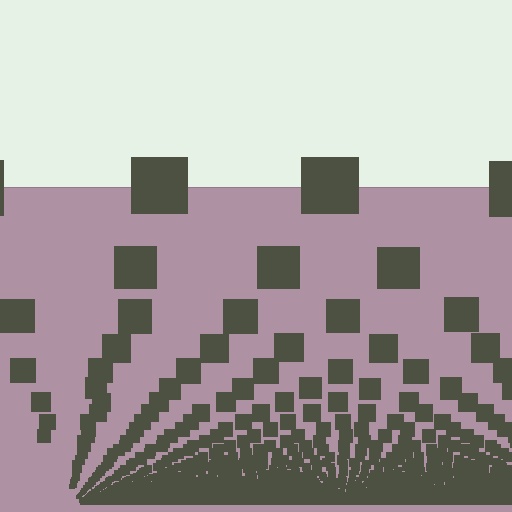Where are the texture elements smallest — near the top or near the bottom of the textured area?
Near the bottom.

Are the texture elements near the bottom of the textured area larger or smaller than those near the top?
Smaller. The gradient is inverted — elements near the bottom are smaller and denser.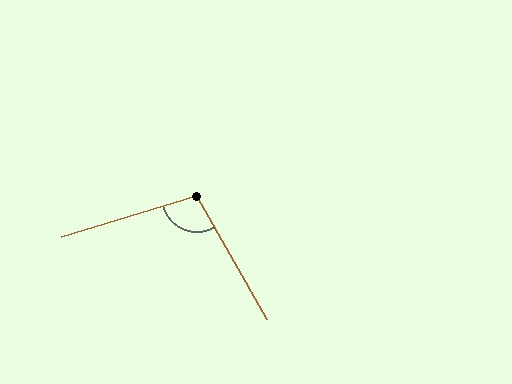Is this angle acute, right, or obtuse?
It is obtuse.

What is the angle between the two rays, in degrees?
Approximately 103 degrees.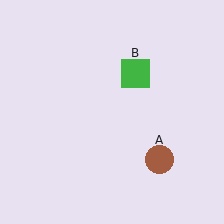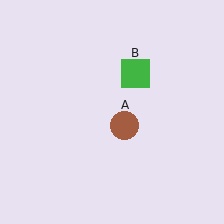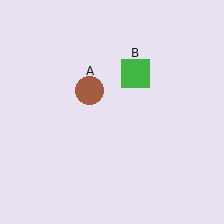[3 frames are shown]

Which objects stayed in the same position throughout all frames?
Green square (object B) remained stationary.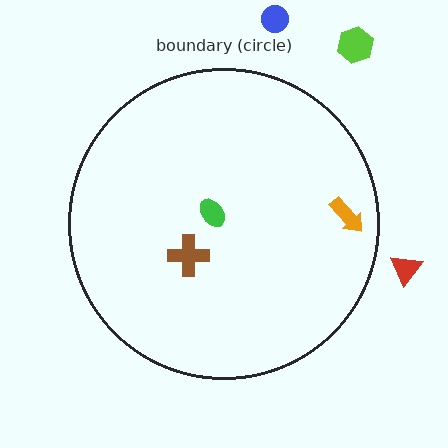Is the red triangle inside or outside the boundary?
Outside.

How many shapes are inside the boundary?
3 inside, 3 outside.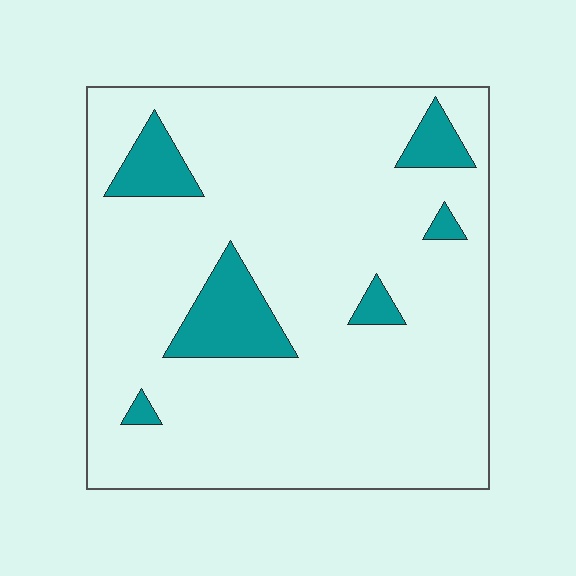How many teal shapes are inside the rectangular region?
6.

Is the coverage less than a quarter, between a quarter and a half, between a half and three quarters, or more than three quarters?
Less than a quarter.